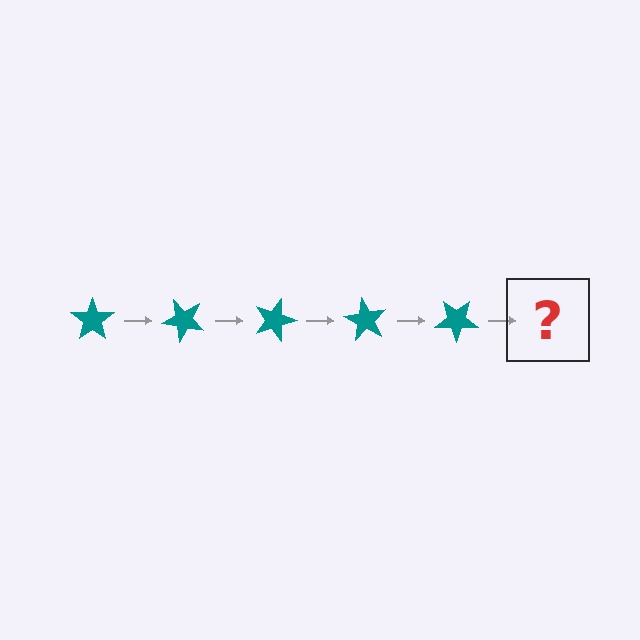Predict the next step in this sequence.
The next step is a teal star rotated 225 degrees.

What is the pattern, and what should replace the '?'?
The pattern is that the star rotates 45 degrees each step. The '?' should be a teal star rotated 225 degrees.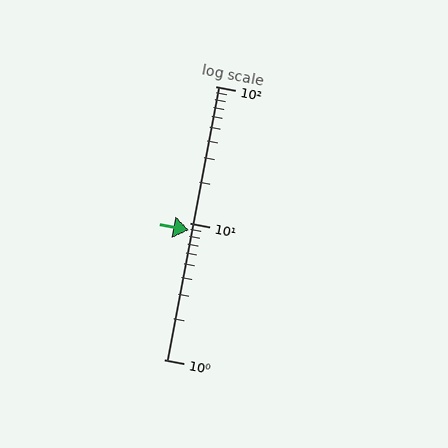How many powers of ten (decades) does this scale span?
The scale spans 2 decades, from 1 to 100.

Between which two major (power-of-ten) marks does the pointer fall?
The pointer is between 1 and 10.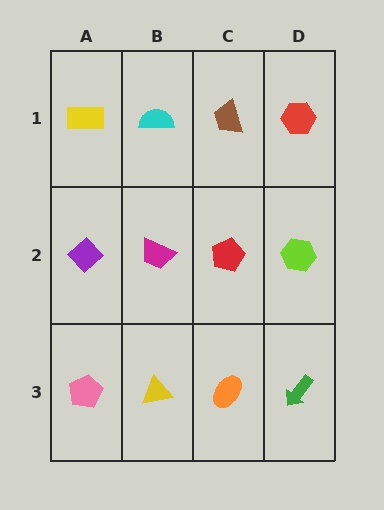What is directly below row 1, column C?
A red pentagon.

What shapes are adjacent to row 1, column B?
A magenta trapezoid (row 2, column B), a yellow rectangle (row 1, column A), a brown trapezoid (row 1, column C).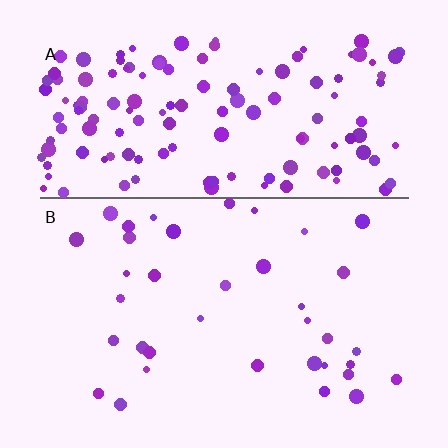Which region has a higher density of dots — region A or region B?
A (the top).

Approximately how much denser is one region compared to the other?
Approximately 3.9× — region A over region B.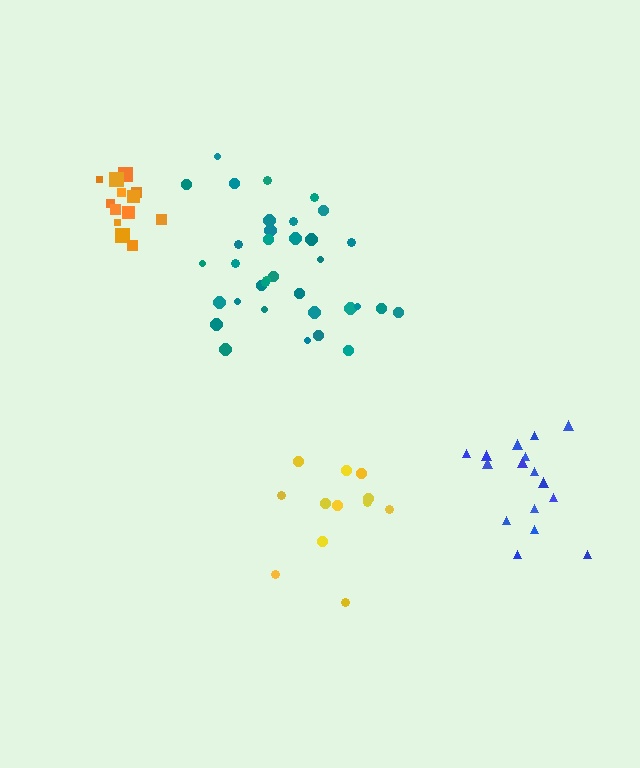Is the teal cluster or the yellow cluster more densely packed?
Teal.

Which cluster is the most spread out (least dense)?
Yellow.